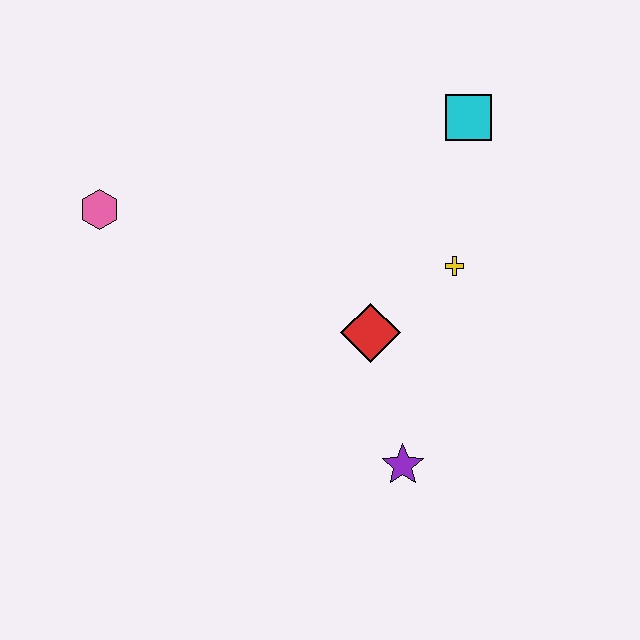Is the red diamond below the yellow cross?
Yes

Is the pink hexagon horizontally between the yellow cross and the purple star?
No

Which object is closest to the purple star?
The red diamond is closest to the purple star.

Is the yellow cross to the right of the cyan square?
No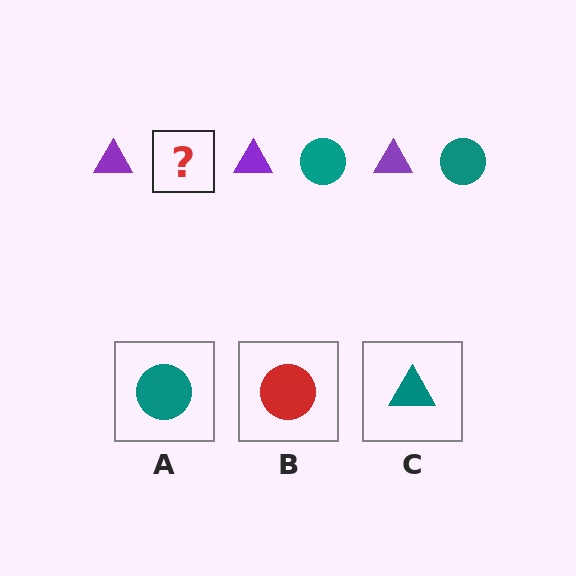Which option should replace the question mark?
Option A.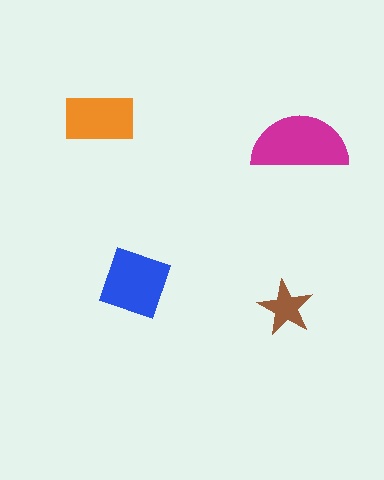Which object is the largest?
The magenta semicircle.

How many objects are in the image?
There are 4 objects in the image.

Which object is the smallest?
The brown star.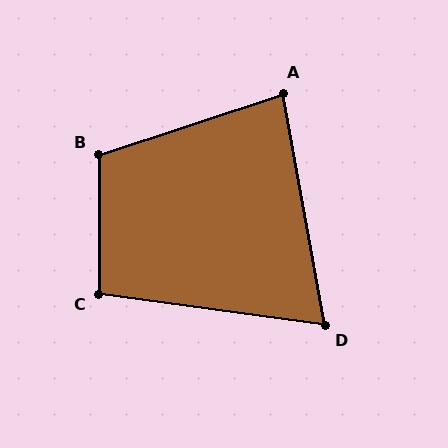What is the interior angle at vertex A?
Approximately 82 degrees (acute).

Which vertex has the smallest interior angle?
D, at approximately 72 degrees.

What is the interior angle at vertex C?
Approximately 98 degrees (obtuse).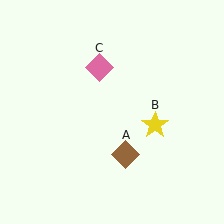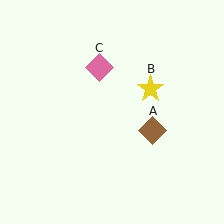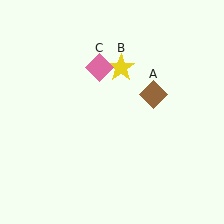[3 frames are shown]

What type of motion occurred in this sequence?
The brown diamond (object A), yellow star (object B) rotated counterclockwise around the center of the scene.